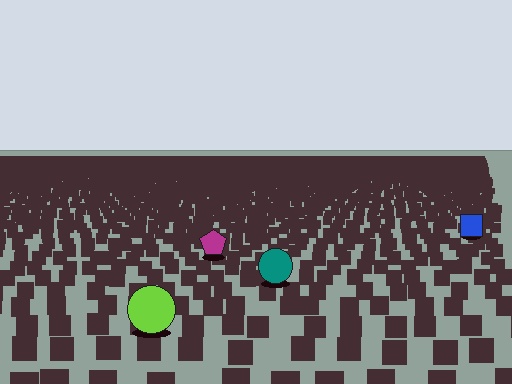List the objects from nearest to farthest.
From nearest to farthest: the lime circle, the teal circle, the magenta pentagon, the blue square.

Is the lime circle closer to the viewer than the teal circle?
Yes. The lime circle is closer — you can tell from the texture gradient: the ground texture is coarser near it.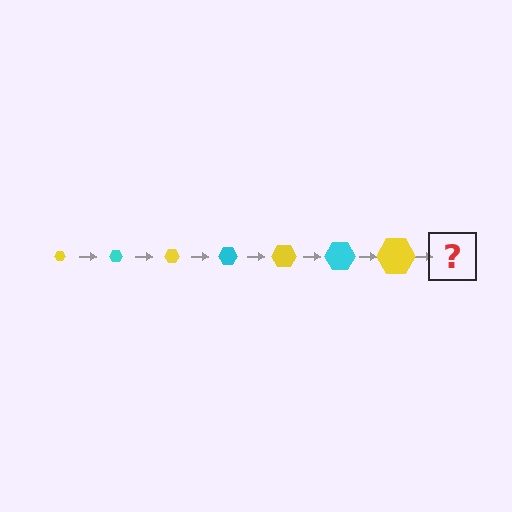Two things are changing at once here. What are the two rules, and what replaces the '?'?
The two rules are that the hexagon grows larger each step and the color cycles through yellow and cyan. The '?' should be a cyan hexagon, larger than the previous one.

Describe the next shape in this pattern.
It should be a cyan hexagon, larger than the previous one.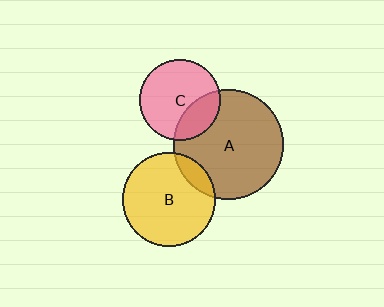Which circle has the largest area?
Circle A (brown).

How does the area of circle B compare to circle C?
Approximately 1.3 times.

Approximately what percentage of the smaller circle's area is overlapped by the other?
Approximately 25%.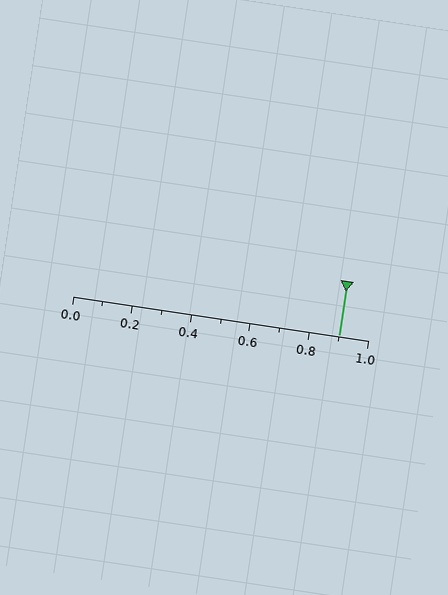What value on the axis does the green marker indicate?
The marker indicates approximately 0.9.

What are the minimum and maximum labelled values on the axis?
The axis runs from 0.0 to 1.0.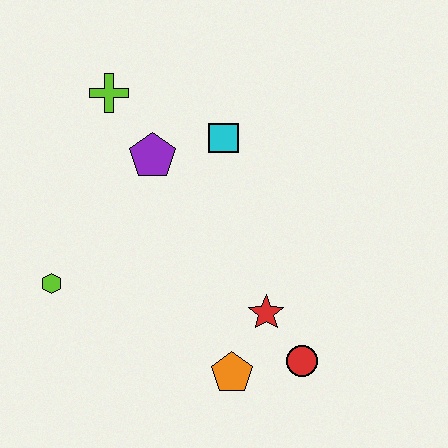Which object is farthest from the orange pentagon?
The lime cross is farthest from the orange pentagon.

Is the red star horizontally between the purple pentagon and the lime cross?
No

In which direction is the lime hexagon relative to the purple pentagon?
The lime hexagon is below the purple pentagon.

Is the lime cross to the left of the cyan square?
Yes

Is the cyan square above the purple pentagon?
Yes